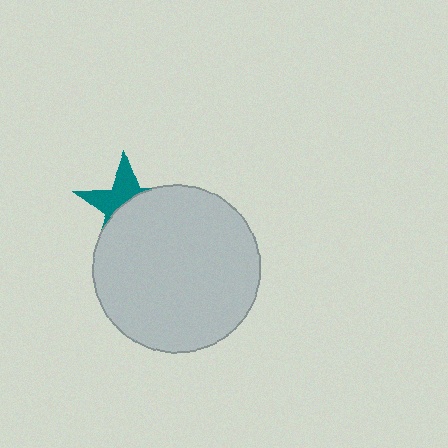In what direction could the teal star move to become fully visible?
The teal star could move up. That would shift it out from behind the light gray circle entirely.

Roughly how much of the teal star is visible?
A small part of it is visible (roughly 41%).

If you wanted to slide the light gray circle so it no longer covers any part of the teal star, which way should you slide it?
Slide it down — that is the most direct way to separate the two shapes.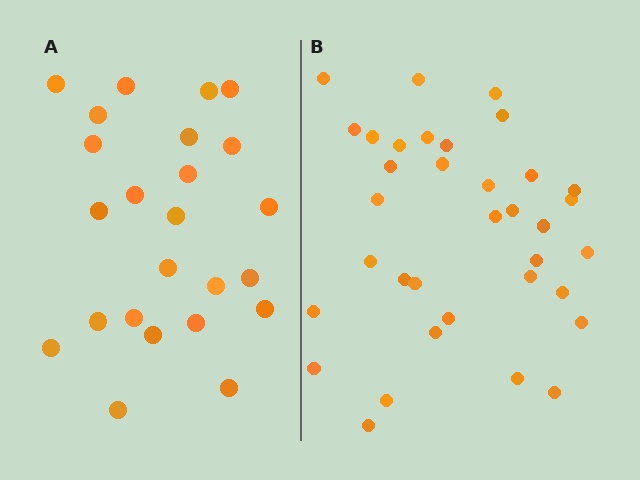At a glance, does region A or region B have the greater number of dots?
Region B (the right region) has more dots.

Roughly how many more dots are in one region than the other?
Region B has roughly 12 or so more dots than region A.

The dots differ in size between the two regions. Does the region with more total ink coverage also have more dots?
No. Region A has more total ink coverage because its dots are larger, but region B actually contains more individual dots. Total area can be misleading — the number of items is what matters here.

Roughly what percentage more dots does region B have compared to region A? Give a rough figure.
About 45% more.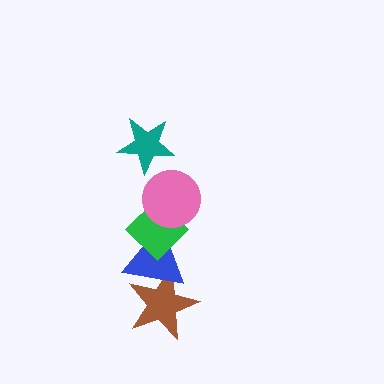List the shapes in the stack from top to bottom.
From top to bottom: the teal star, the pink circle, the green diamond, the blue triangle, the brown star.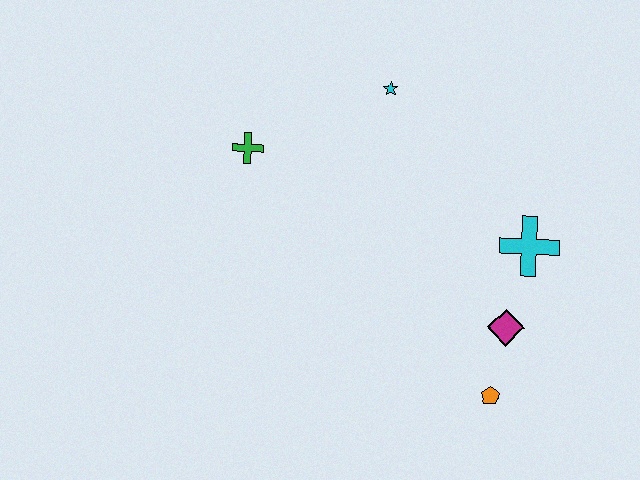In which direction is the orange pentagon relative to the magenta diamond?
The orange pentagon is below the magenta diamond.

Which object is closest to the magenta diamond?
The orange pentagon is closest to the magenta diamond.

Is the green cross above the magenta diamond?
Yes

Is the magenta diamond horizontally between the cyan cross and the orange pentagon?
Yes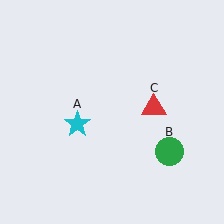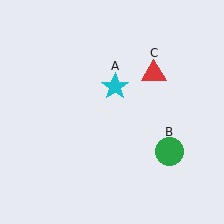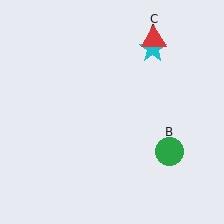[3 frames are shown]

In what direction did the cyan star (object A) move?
The cyan star (object A) moved up and to the right.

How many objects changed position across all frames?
2 objects changed position: cyan star (object A), red triangle (object C).